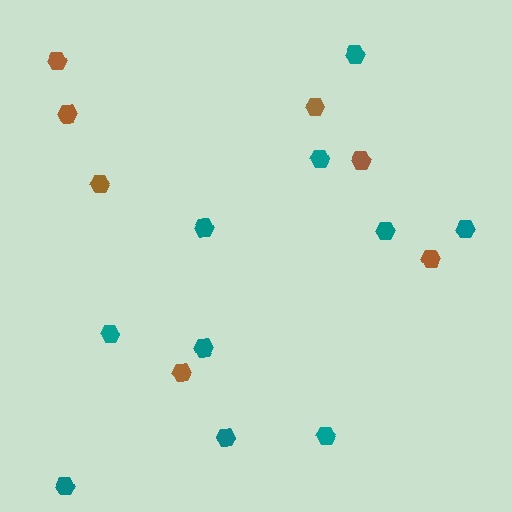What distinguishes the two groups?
There are 2 groups: one group of brown hexagons (7) and one group of teal hexagons (10).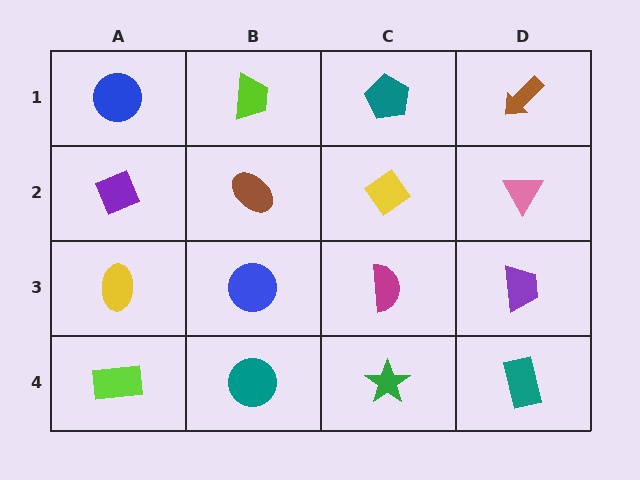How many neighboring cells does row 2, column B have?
4.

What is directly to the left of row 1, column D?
A teal pentagon.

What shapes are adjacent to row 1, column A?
A purple diamond (row 2, column A), a lime trapezoid (row 1, column B).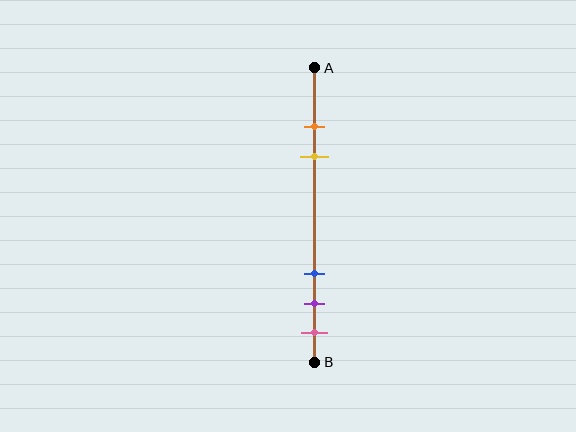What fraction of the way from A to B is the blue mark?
The blue mark is approximately 70% (0.7) of the way from A to B.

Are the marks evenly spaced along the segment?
No, the marks are not evenly spaced.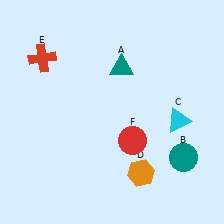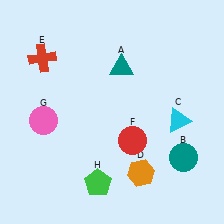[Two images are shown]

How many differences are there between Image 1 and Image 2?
There are 2 differences between the two images.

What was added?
A pink circle (G), a green pentagon (H) were added in Image 2.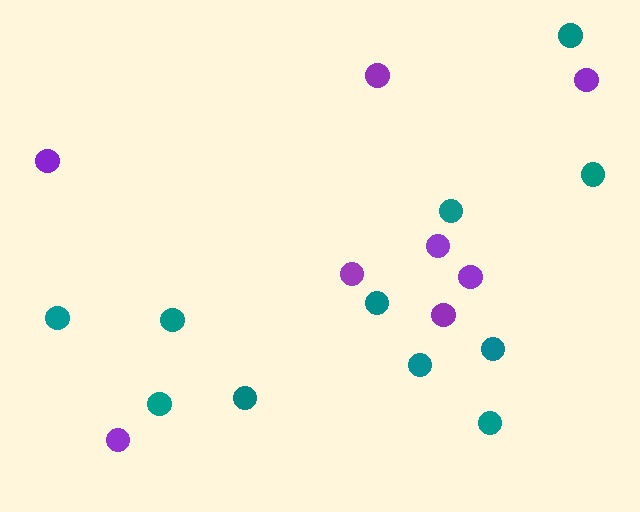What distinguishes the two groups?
There are 2 groups: one group of teal circles (11) and one group of purple circles (8).